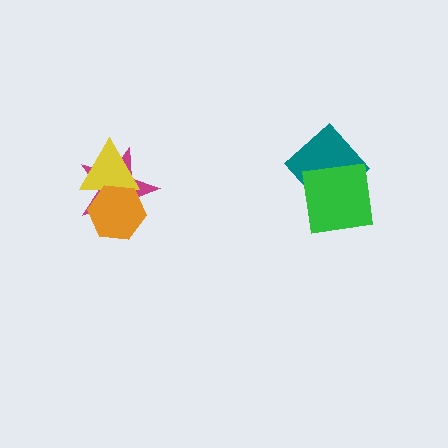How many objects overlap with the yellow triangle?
2 objects overlap with the yellow triangle.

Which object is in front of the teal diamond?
The green square is in front of the teal diamond.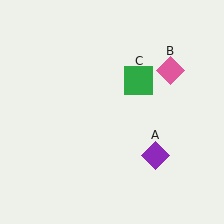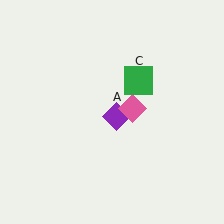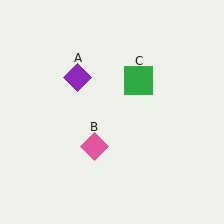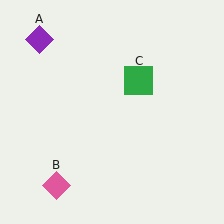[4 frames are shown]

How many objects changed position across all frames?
2 objects changed position: purple diamond (object A), pink diamond (object B).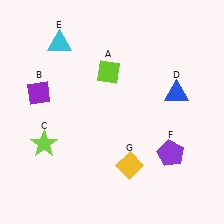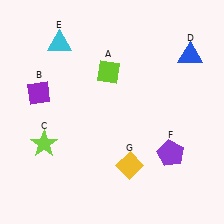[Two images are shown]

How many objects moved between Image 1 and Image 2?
1 object moved between the two images.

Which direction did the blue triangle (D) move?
The blue triangle (D) moved up.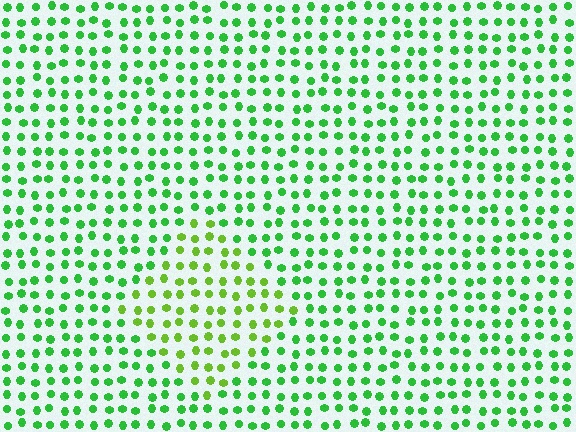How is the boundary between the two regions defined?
The boundary is defined purely by a slight shift in hue (about 31 degrees). Spacing, size, and orientation are identical on both sides.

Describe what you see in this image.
The image is filled with small green elements in a uniform arrangement. A diamond-shaped region is visible where the elements are tinted to a slightly different hue, forming a subtle color boundary.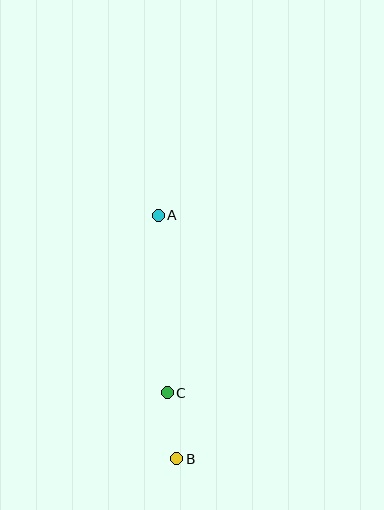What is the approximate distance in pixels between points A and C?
The distance between A and C is approximately 178 pixels.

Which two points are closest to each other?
Points B and C are closest to each other.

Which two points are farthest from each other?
Points A and B are farthest from each other.